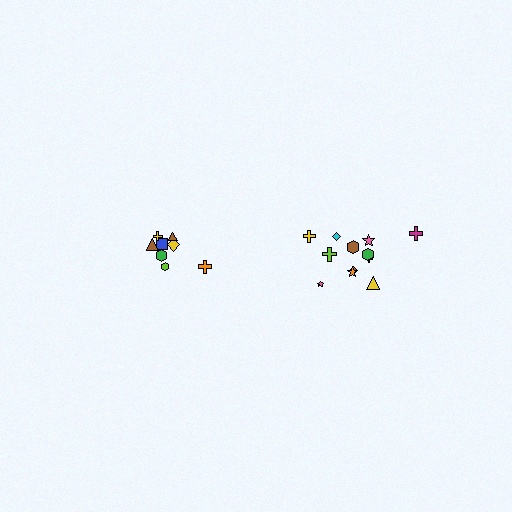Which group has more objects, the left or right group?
The right group.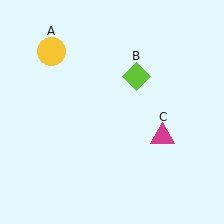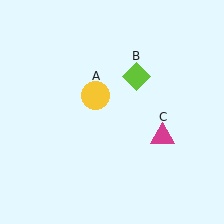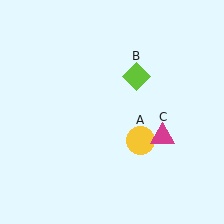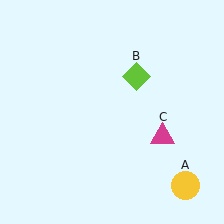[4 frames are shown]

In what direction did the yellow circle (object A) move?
The yellow circle (object A) moved down and to the right.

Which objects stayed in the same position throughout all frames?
Lime diamond (object B) and magenta triangle (object C) remained stationary.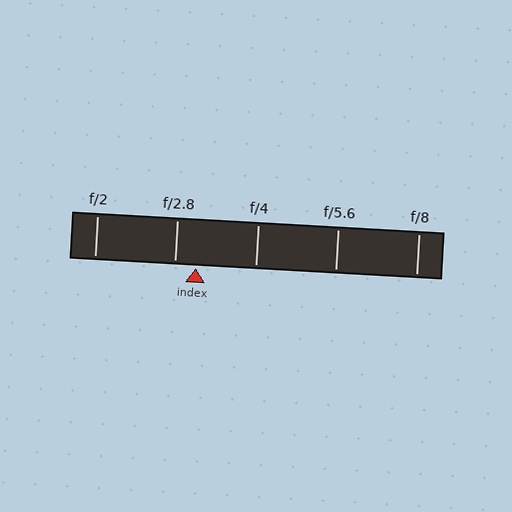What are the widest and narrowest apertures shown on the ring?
The widest aperture shown is f/2 and the narrowest is f/8.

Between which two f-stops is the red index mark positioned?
The index mark is between f/2.8 and f/4.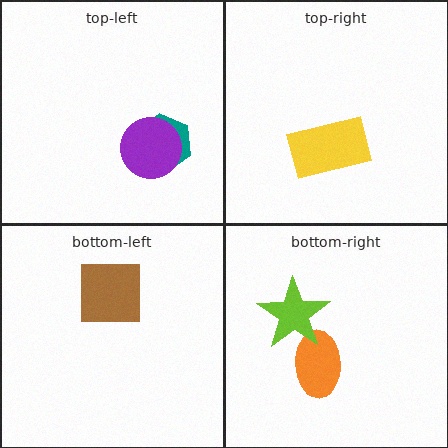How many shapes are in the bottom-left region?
1.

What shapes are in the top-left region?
The teal hexagon, the purple circle.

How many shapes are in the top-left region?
2.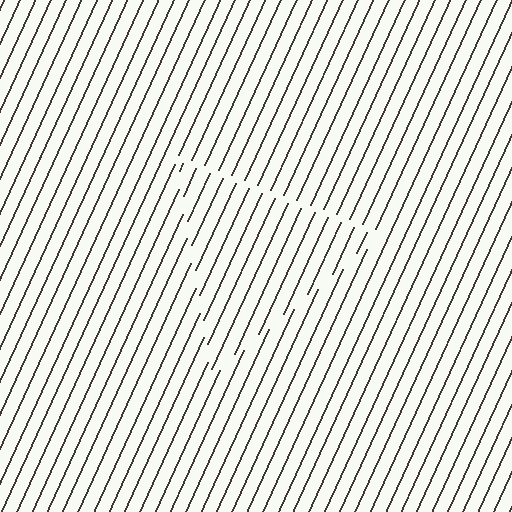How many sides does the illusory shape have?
3 sides — the line-ends trace a triangle.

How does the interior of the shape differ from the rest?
The interior of the shape contains the same grating, shifted by half a period — the contour is defined by the phase discontinuity where line-ends from the inner and outer gratings abut.